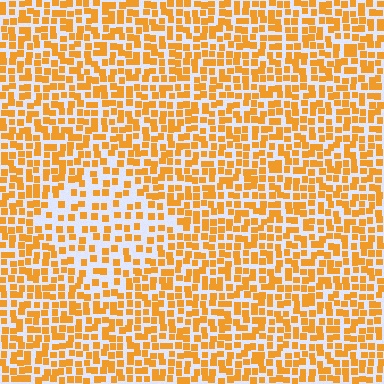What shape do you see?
I see a diamond.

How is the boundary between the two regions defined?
The boundary is defined by a change in element density (approximately 1.8x ratio). All elements are the same color, size, and shape.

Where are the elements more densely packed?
The elements are more densely packed outside the diamond boundary.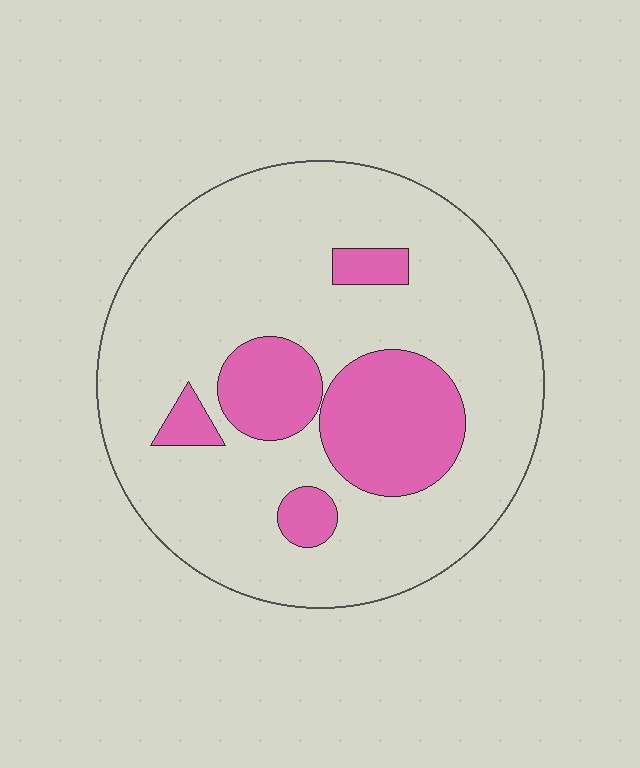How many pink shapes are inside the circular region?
5.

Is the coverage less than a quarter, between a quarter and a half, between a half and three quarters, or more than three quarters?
Less than a quarter.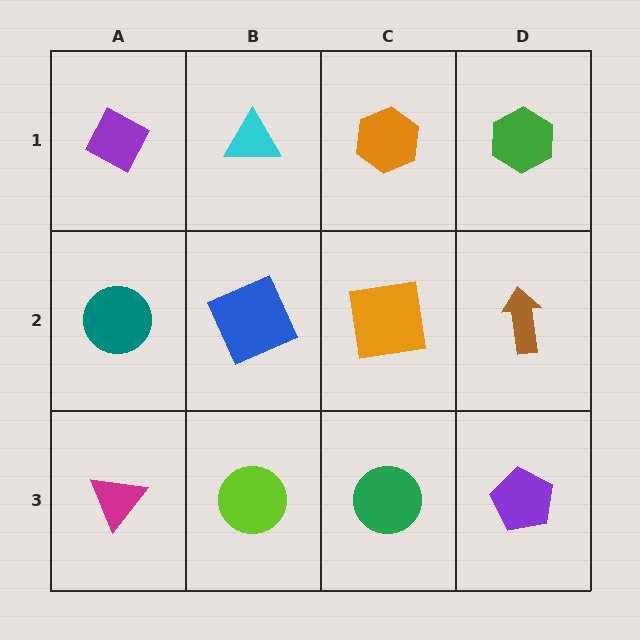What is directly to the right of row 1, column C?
A green hexagon.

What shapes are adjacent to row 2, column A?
A purple diamond (row 1, column A), a magenta triangle (row 3, column A), a blue square (row 2, column B).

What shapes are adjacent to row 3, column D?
A brown arrow (row 2, column D), a green circle (row 3, column C).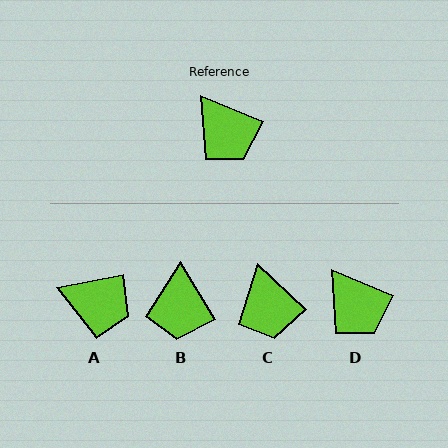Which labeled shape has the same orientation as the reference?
D.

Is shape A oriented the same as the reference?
No, it is off by about 34 degrees.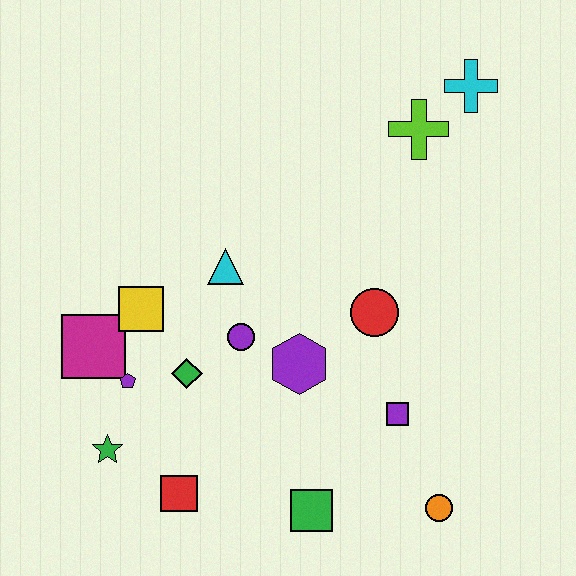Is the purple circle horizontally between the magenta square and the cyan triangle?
No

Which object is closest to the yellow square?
The magenta square is closest to the yellow square.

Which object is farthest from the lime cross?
The green star is farthest from the lime cross.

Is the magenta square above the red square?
Yes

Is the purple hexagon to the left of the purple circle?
No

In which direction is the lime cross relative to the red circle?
The lime cross is above the red circle.